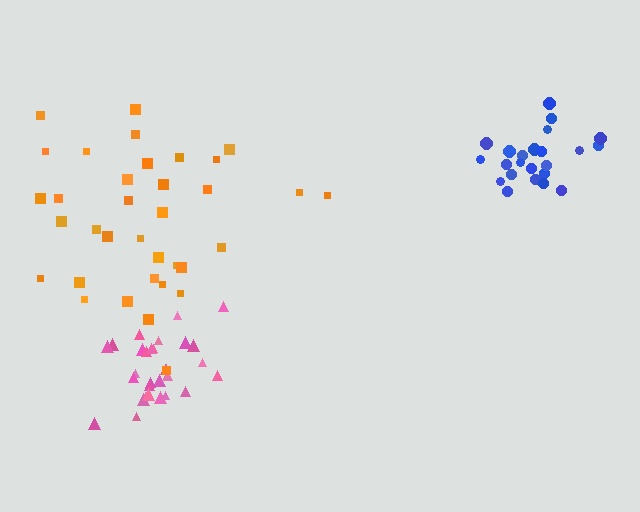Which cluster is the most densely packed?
Blue.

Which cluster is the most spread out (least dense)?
Orange.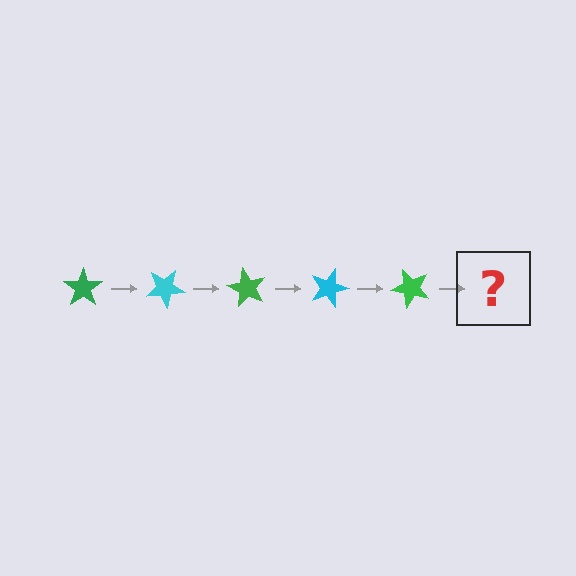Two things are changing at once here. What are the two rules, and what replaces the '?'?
The two rules are that it rotates 30 degrees each step and the color cycles through green and cyan. The '?' should be a cyan star, rotated 150 degrees from the start.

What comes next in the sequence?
The next element should be a cyan star, rotated 150 degrees from the start.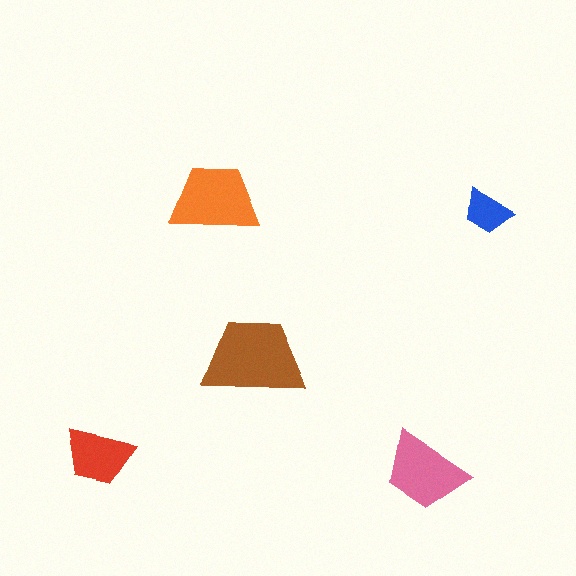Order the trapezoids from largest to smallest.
the brown one, the orange one, the pink one, the red one, the blue one.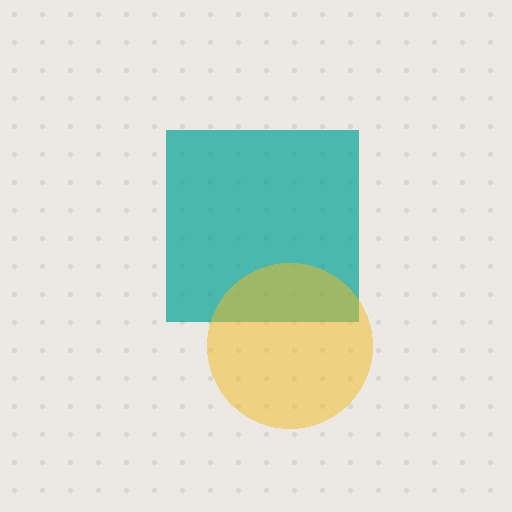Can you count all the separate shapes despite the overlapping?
Yes, there are 2 separate shapes.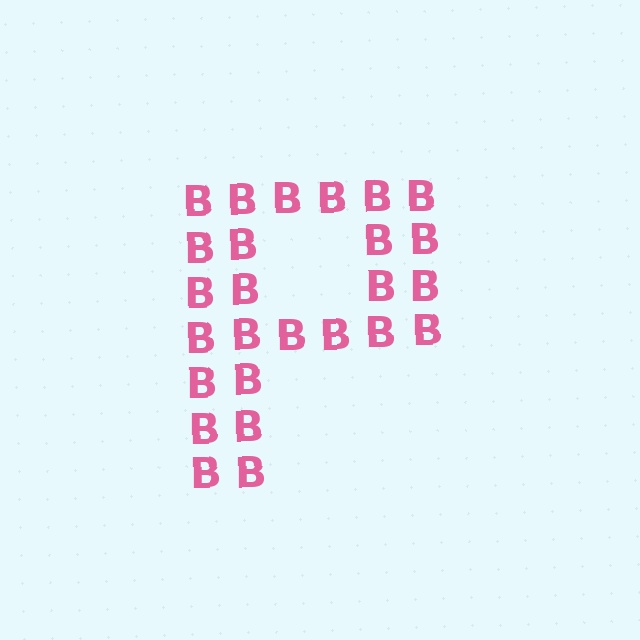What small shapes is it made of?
It is made of small letter B's.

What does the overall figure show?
The overall figure shows the letter P.